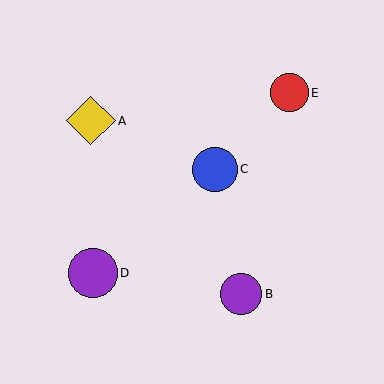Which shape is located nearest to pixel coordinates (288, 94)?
The red circle (labeled E) at (289, 93) is nearest to that location.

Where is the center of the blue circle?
The center of the blue circle is at (215, 169).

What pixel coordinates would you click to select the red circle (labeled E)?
Click at (289, 93) to select the red circle E.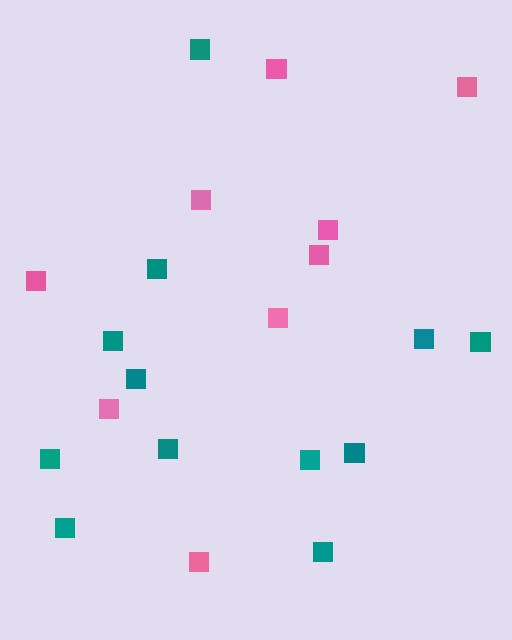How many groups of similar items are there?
There are 2 groups: one group of teal squares (12) and one group of pink squares (9).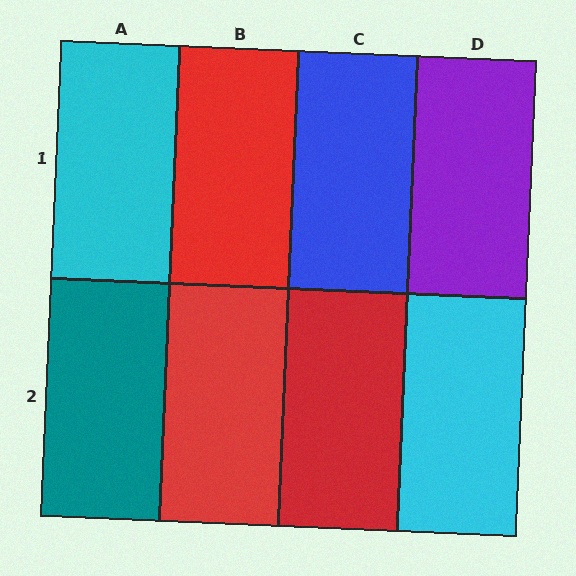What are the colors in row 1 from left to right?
Cyan, red, blue, purple.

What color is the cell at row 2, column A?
Teal.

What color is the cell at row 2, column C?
Red.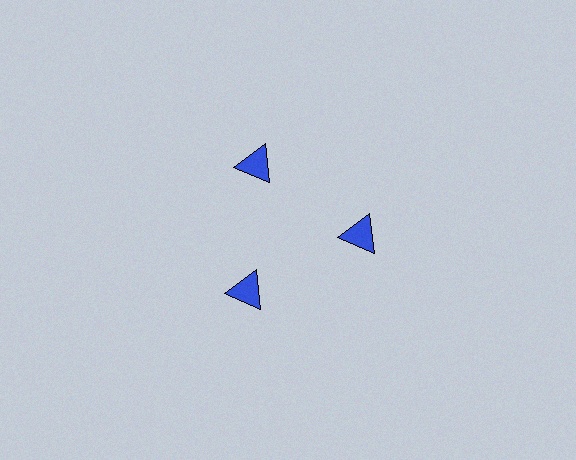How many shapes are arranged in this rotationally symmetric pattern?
There are 3 shapes, arranged in 3 groups of 1.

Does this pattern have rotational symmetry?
Yes, this pattern has 3-fold rotational symmetry. It looks the same after rotating 120 degrees around the center.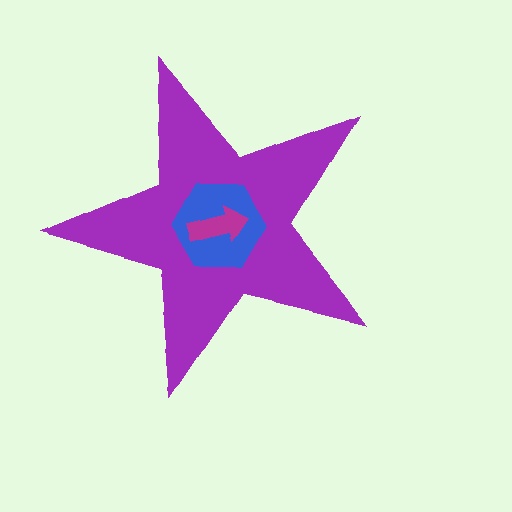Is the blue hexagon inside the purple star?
Yes.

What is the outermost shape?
The purple star.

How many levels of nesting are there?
3.